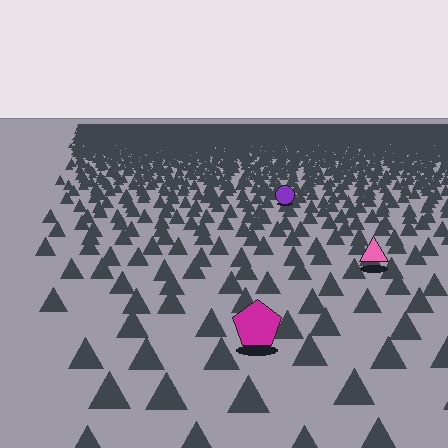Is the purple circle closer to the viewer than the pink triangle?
No. The pink triangle is closer — you can tell from the texture gradient: the ground texture is coarser near it.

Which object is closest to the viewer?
The magenta pentagon is closest. The texture marks near it are larger and more spread out.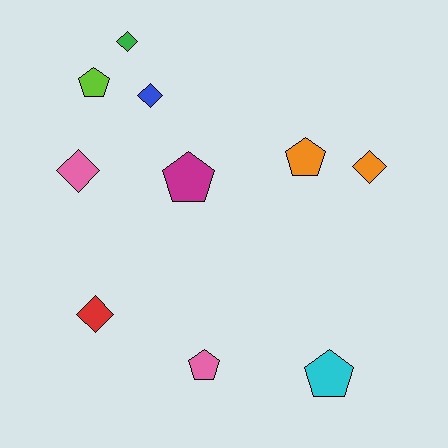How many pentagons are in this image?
There are 5 pentagons.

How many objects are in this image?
There are 10 objects.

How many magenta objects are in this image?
There is 1 magenta object.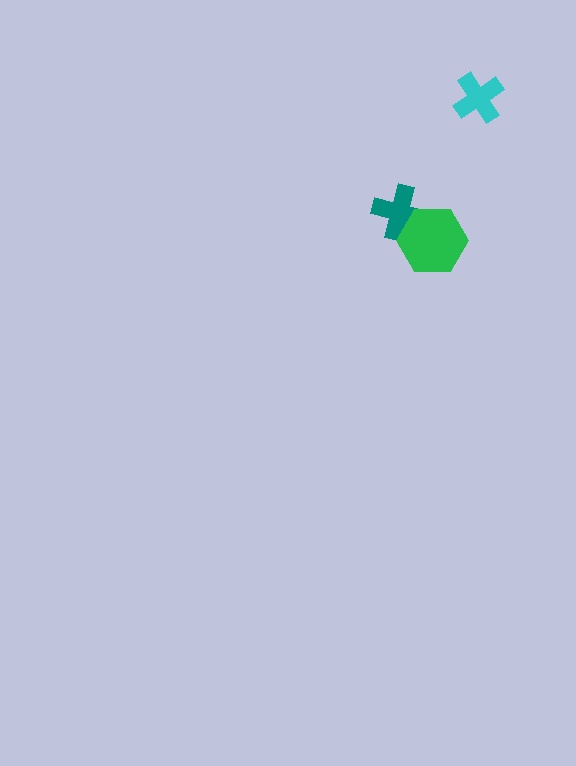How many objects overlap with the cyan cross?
0 objects overlap with the cyan cross.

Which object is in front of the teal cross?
The green hexagon is in front of the teal cross.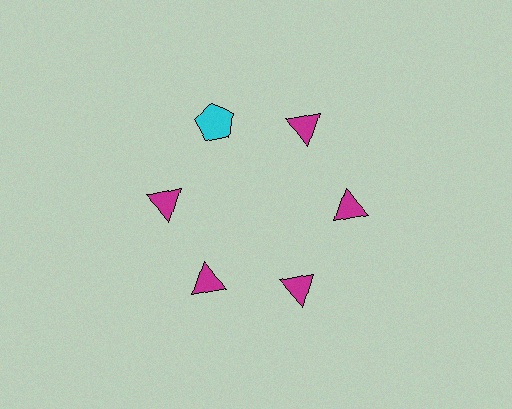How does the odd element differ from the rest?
It differs in both color (cyan instead of magenta) and shape (pentagon instead of triangle).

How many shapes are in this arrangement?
There are 6 shapes arranged in a ring pattern.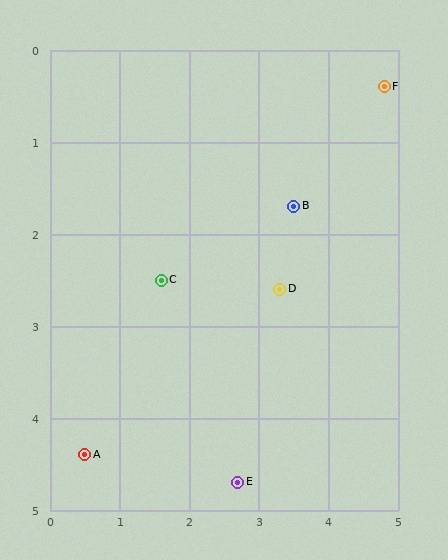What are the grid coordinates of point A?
Point A is at approximately (0.5, 4.4).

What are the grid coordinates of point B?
Point B is at approximately (3.5, 1.7).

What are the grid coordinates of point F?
Point F is at approximately (4.8, 0.4).